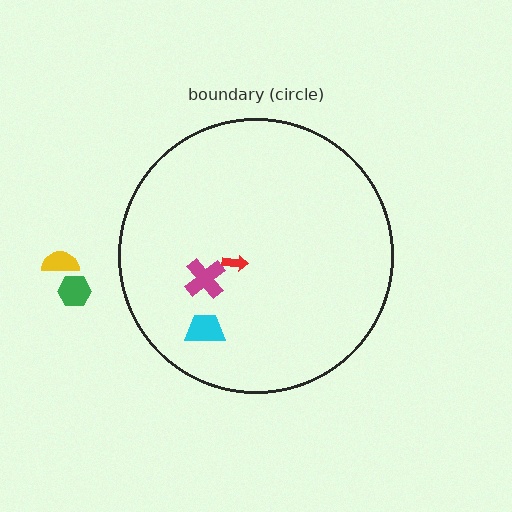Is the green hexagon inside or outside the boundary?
Outside.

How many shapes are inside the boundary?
3 inside, 2 outside.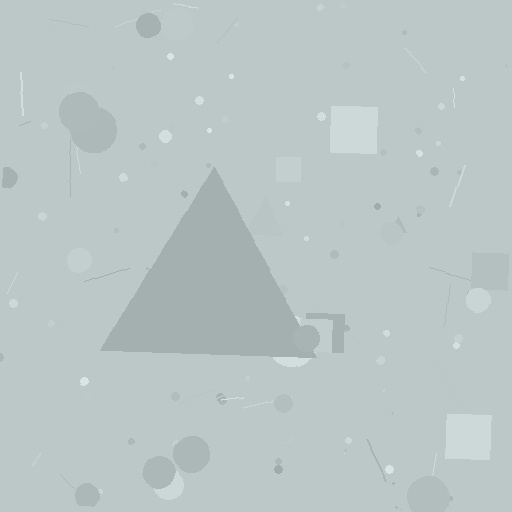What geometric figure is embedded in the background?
A triangle is embedded in the background.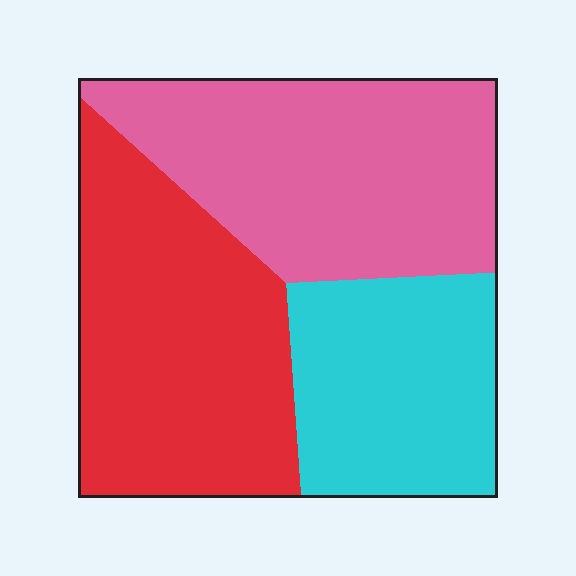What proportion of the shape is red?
Red takes up about three eighths (3/8) of the shape.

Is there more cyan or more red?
Red.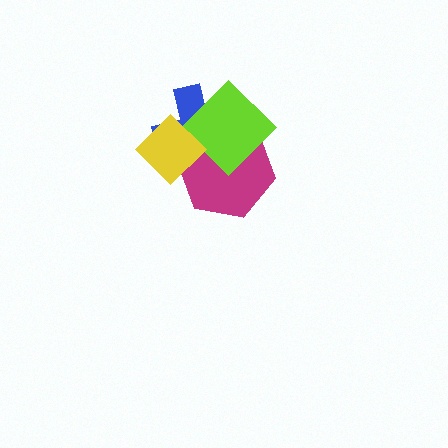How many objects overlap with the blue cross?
3 objects overlap with the blue cross.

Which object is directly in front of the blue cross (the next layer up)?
The magenta hexagon is directly in front of the blue cross.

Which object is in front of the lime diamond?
The yellow diamond is in front of the lime diamond.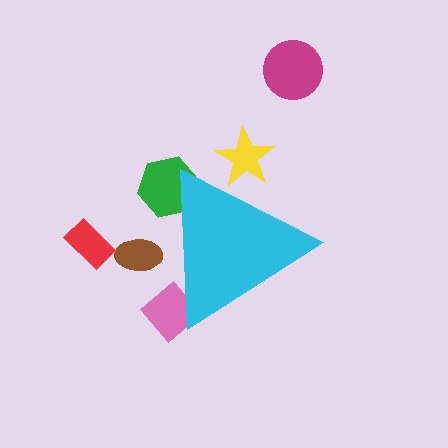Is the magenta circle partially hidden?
No, the magenta circle is fully visible.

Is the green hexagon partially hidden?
Yes, the green hexagon is partially hidden behind the cyan triangle.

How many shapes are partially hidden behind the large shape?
4 shapes are partially hidden.